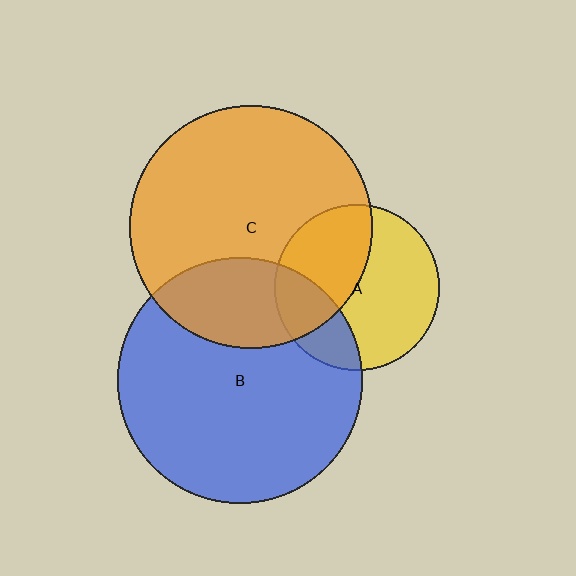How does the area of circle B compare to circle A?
Approximately 2.2 times.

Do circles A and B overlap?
Yes.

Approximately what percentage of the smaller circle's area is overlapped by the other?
Approximately 25%.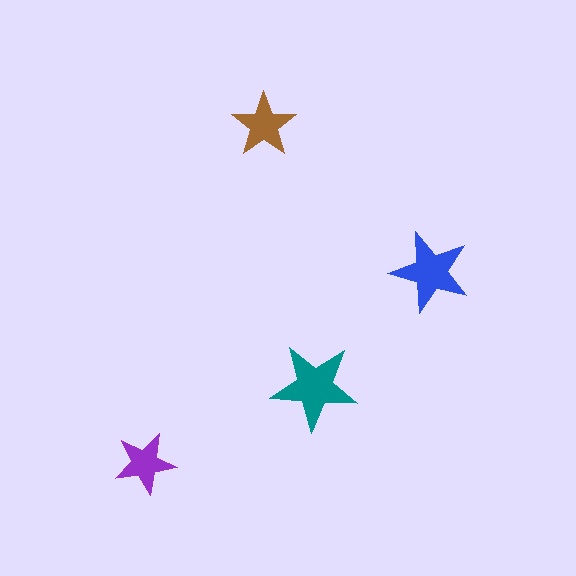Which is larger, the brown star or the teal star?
The teal one.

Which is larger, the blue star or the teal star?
The teal one.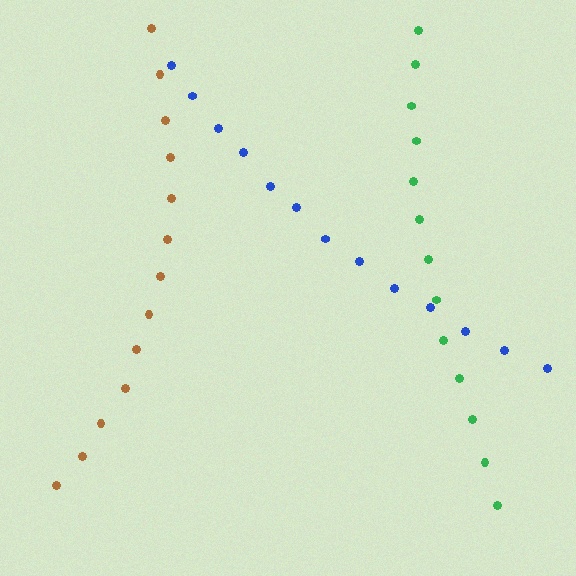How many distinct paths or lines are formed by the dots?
There are 3 distinct paths.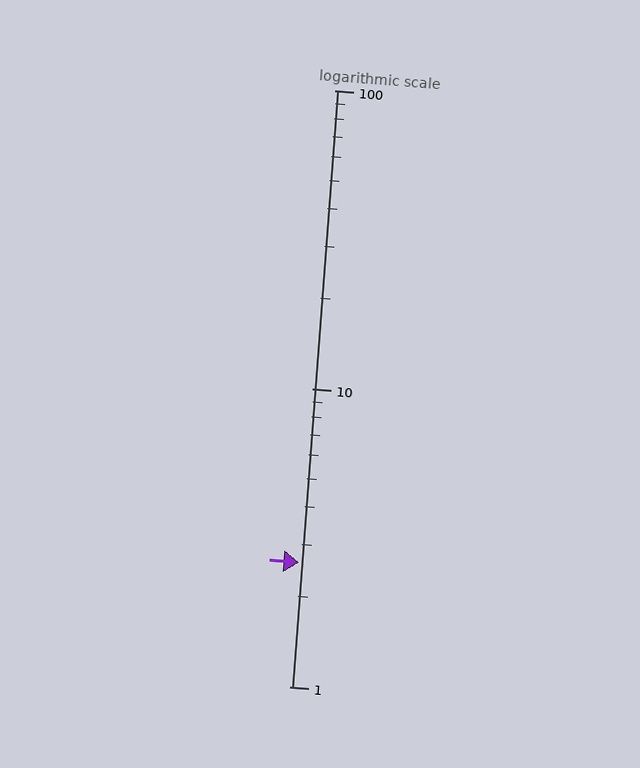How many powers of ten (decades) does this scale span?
The scale spans 2 decades, from 1 to 100.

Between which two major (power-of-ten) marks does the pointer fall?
The pointer is between 1 and 10.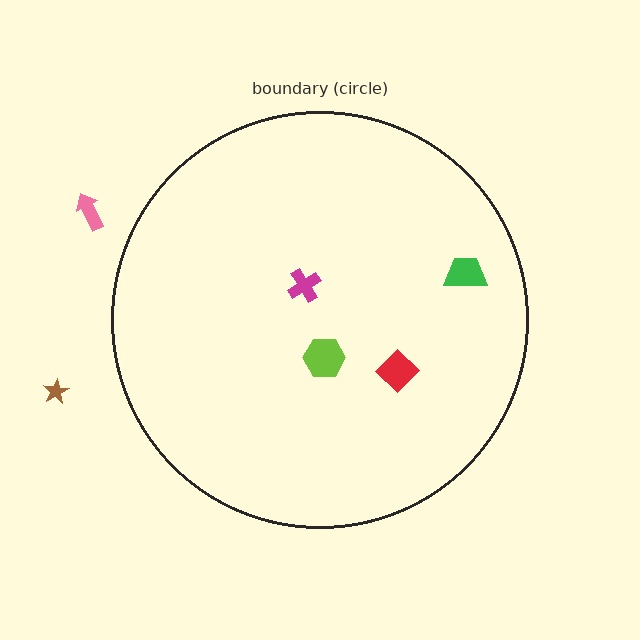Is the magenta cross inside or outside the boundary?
Inside.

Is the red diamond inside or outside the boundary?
Inside.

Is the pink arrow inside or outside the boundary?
Outside.